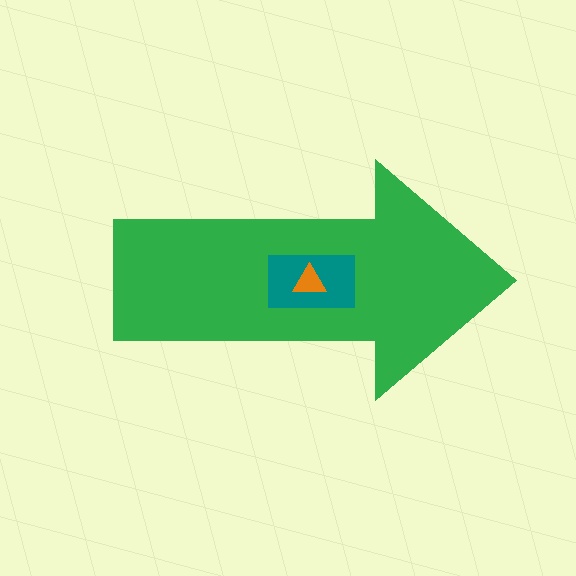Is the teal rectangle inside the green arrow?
Yes.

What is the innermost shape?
The orange triangle.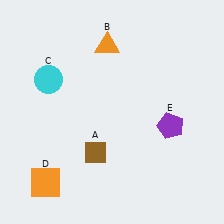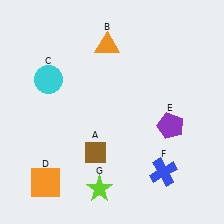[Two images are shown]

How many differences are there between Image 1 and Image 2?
There are 2 differences between the two images.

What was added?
A blue cross (F), a lime star (G) were added in Image 2.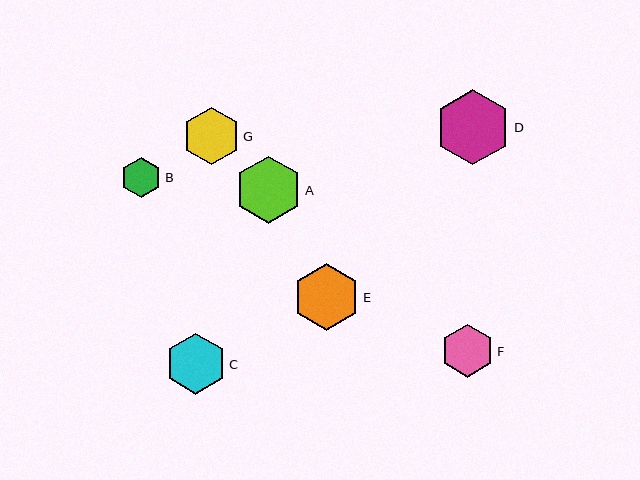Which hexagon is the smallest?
Hexagon B is the smallest with a size of approximately 40 pixels.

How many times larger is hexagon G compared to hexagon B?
Hexagon G is approximately 1.4 times the size of hexagon B.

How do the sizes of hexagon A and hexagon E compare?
Hexagon A and hexagon E are approximately the same size.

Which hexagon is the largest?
Hexagon D is the largest with a size of approximately 75 pixels.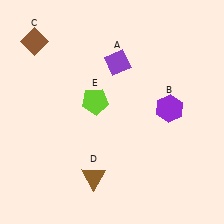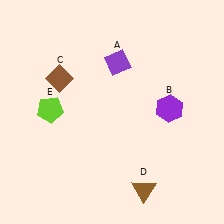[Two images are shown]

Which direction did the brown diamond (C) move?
The brown diamond (C) moved down.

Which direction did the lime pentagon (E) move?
The lime pentagon (E) moved left.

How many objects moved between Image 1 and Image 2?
3 objects moved between the two images.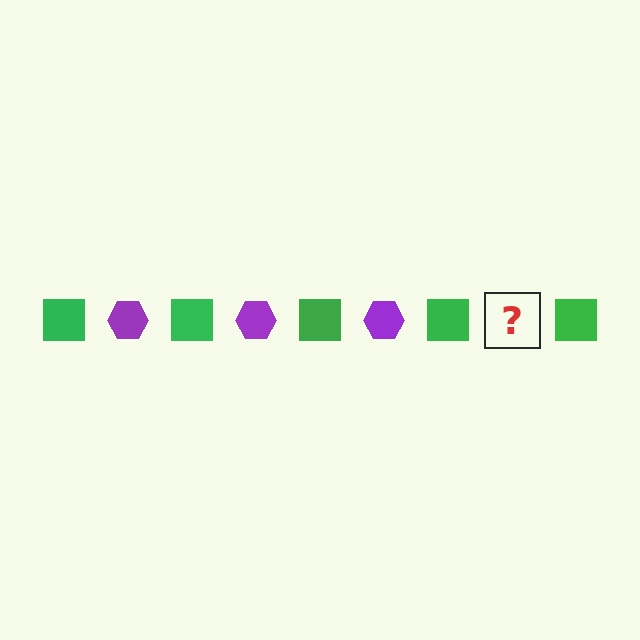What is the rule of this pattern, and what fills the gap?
The rule is that the pattern alternates between green square and purple hexagon. The gap should be filled with a purple hexagon.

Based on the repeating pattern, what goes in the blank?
The blank should be a purple hexagon.